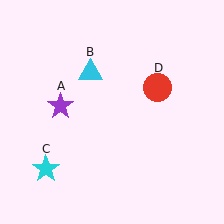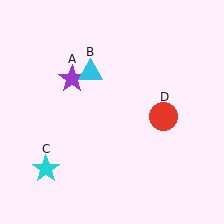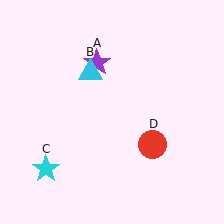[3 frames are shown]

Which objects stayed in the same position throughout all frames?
Cyan triangle (object B) and cyan star (object C) remained stationary.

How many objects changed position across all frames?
2 objects changed position: purple star (object A), red circle (object D).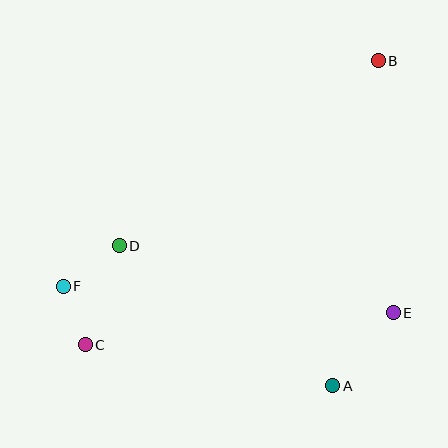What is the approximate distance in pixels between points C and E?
The distance between C and E is approximately 310 pixels.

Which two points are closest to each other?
Points C and F are closest to each other.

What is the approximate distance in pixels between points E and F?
The distance between E and F is approximately 331 pixels.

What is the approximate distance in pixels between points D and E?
The distance between D and E is approximately 282 pixels.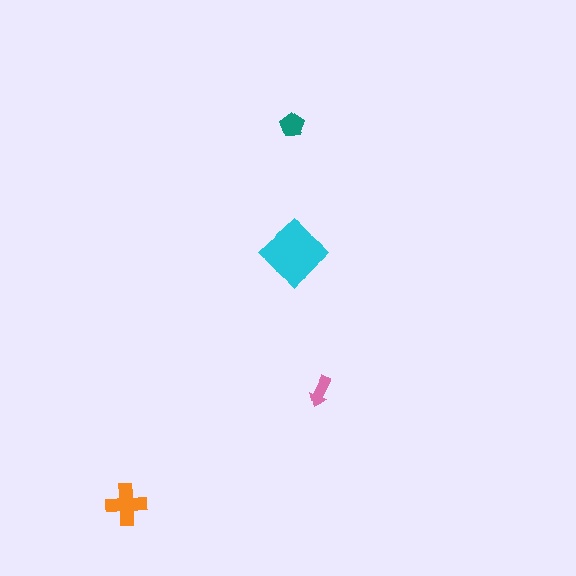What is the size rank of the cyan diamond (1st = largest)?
1st.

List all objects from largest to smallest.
The cyan diamond, the orange cross, the teal pentagon, the pink arrow.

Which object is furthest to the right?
The pink arrow is rightmost.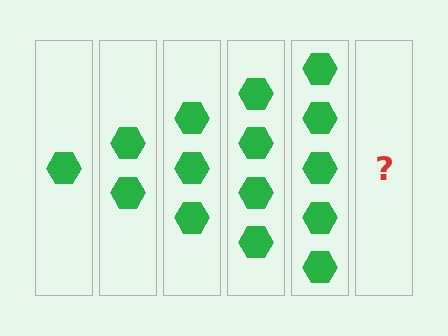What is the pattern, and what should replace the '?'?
The pattern is that each step adds one more hexagon. The '?' should be 6 hexagons.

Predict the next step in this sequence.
The next step is 6 hexagons.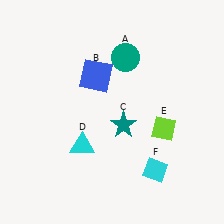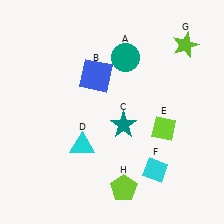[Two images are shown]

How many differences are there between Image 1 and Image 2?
There are 2 differences between the two images.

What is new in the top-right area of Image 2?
A lime star (G) was added in the top-right area of Image 2.